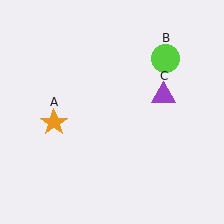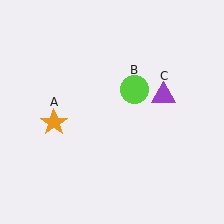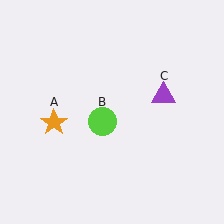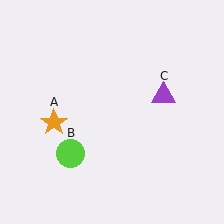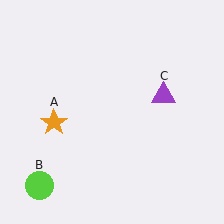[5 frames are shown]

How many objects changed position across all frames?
1 object changed position: lime circle (object B).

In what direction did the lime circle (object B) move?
The lime circle (object B) moved down and to the left.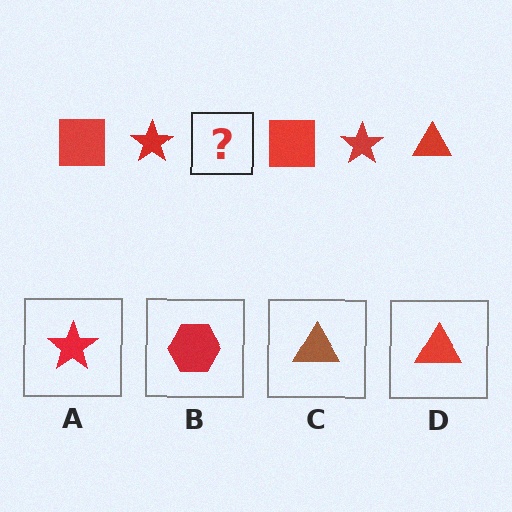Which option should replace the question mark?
Option D.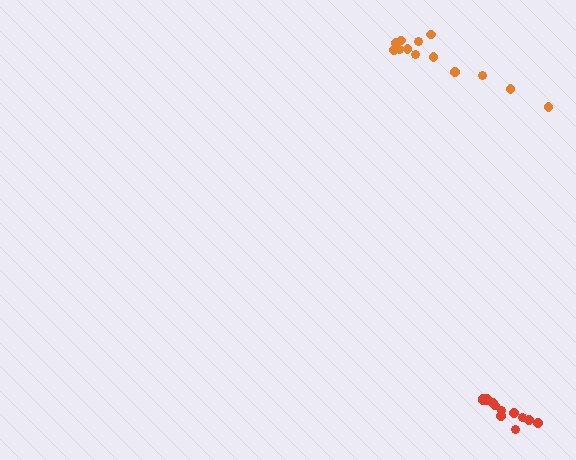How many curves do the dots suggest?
There are 2 distinct paths.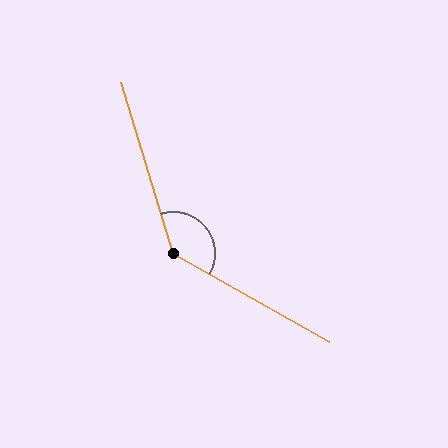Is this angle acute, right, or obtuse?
It is obtuse.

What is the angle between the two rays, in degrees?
Approximately 137 degrees.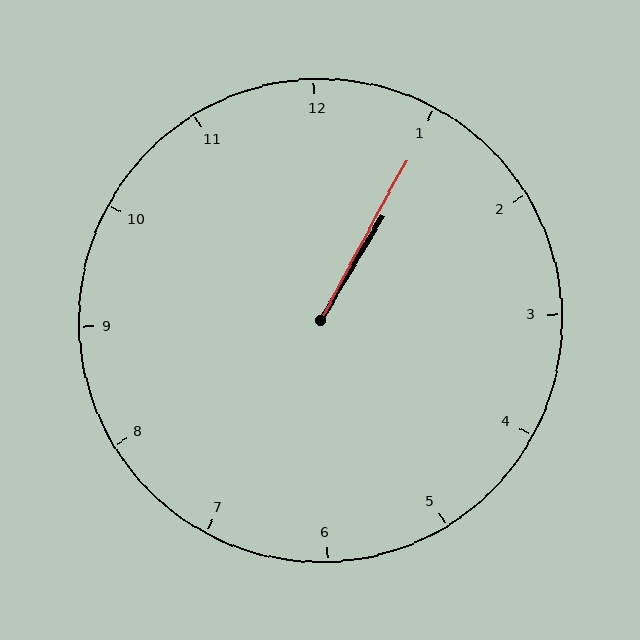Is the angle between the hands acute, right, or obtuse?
It is acute.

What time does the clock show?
1:05.